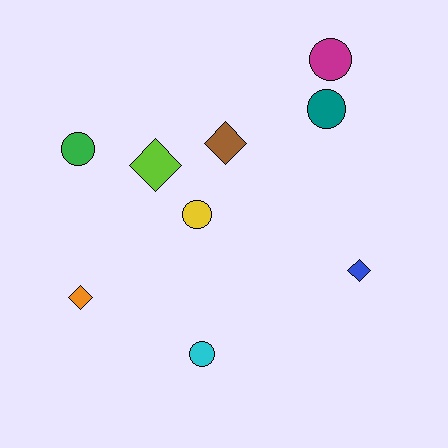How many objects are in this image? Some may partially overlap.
There are 9 objects.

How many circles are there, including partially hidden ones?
There are 5 circles.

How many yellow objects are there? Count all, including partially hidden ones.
There is 1 yellow object.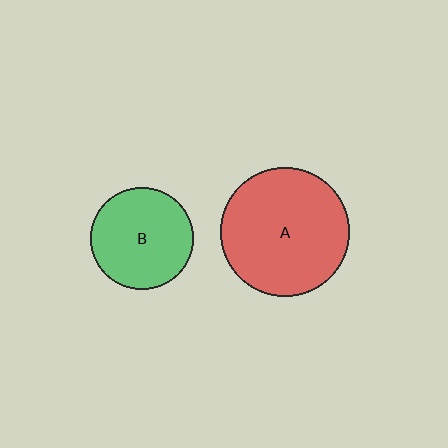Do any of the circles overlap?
No, none of the circles overlap.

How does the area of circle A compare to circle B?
Approximately 1.6 times.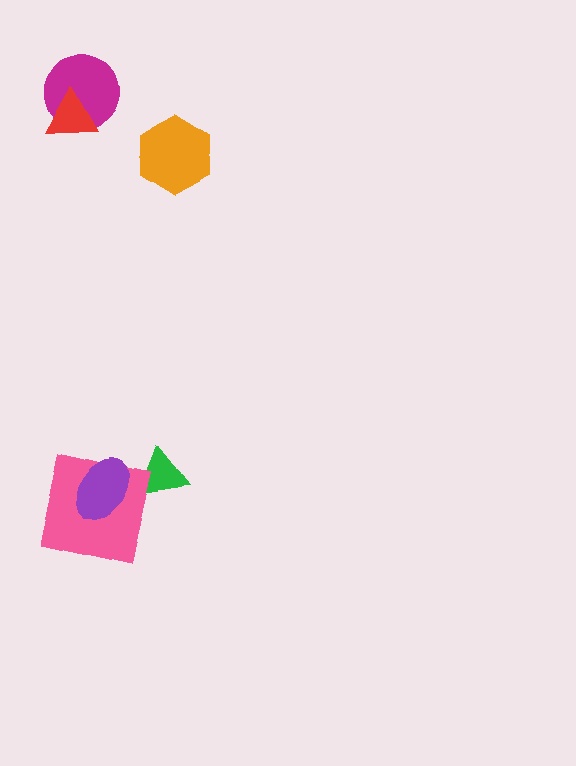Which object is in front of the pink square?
The purple ellipse is in front of the pink square.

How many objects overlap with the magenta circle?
1 object overlaps with the magenta circle.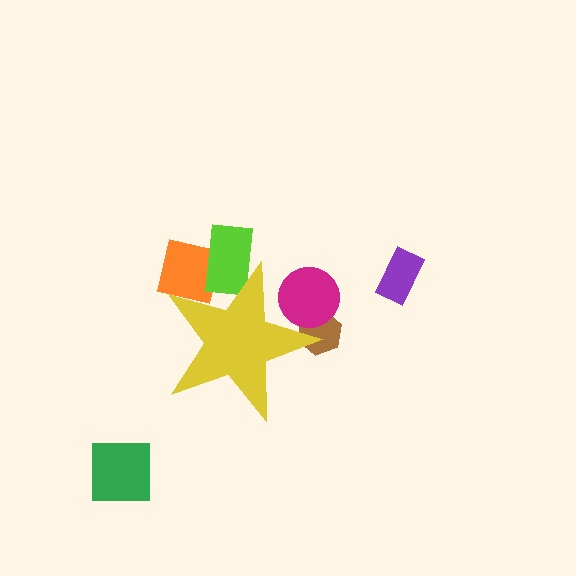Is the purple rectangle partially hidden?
No, the purple rectangle is fully visible.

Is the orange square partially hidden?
Yes, the orange square is partially hidden behind the yellow star.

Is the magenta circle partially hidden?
Yes, the magenta circle is partially hidden behind the yellow star.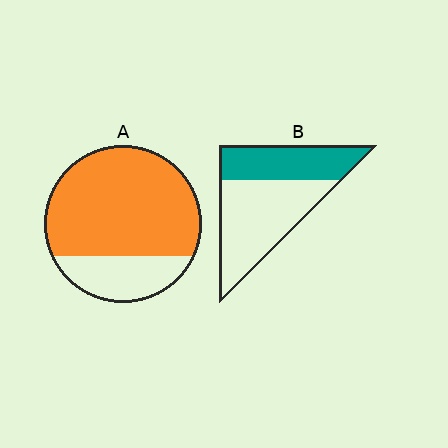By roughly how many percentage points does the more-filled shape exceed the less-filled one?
By roughly 35 percentage points (A over B).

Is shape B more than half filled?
No.